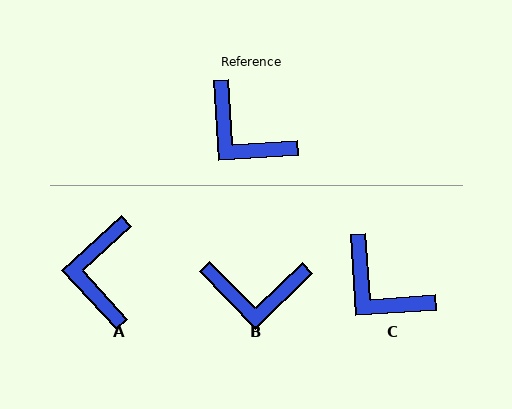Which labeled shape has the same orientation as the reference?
C.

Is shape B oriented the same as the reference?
No, it is off by about 41 degrees.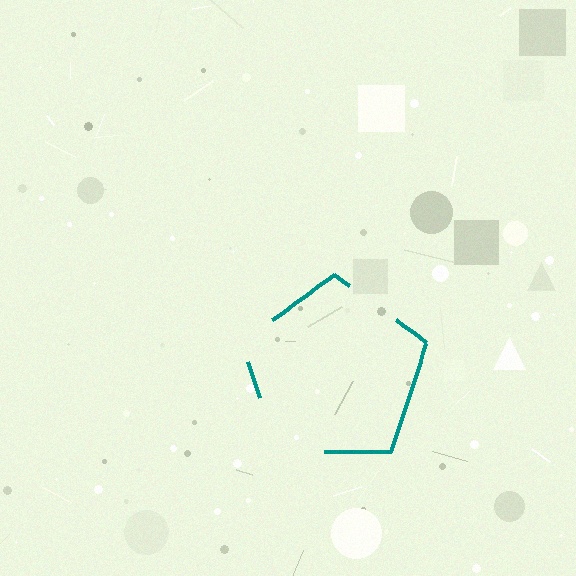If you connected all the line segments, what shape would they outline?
They would outline a pentagon.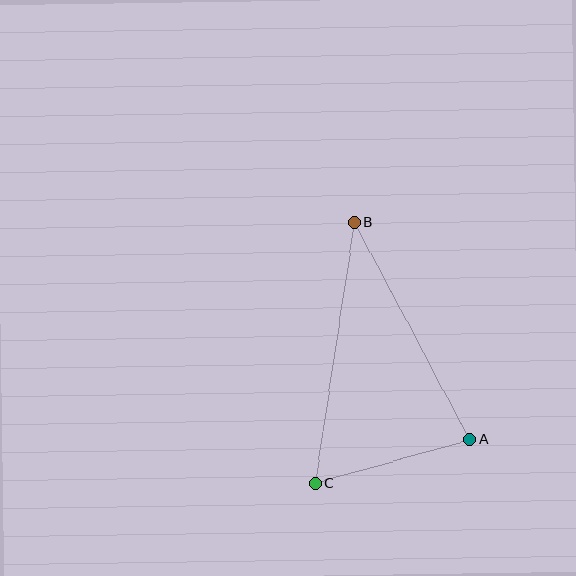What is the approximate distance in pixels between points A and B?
The distance between A and B is approximately 246 pixels.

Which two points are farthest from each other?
Points B and C are farthest from each other.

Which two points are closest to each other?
Points A and C are closest to each other.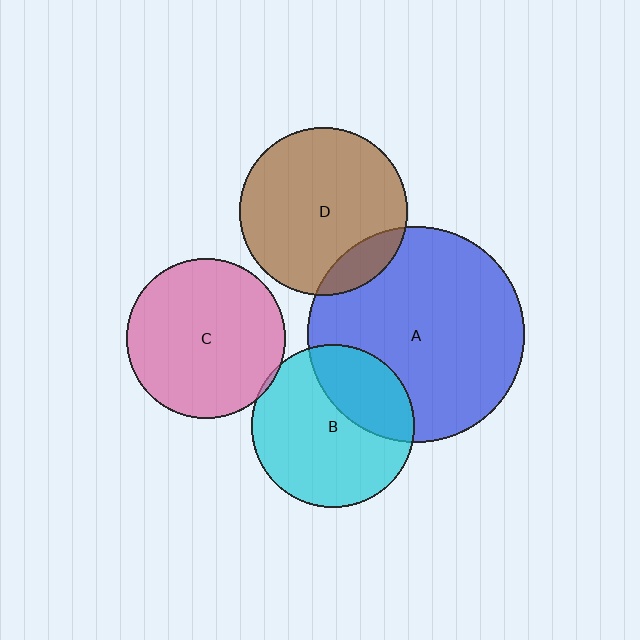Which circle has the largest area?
Circle A (blue).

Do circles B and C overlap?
Yes.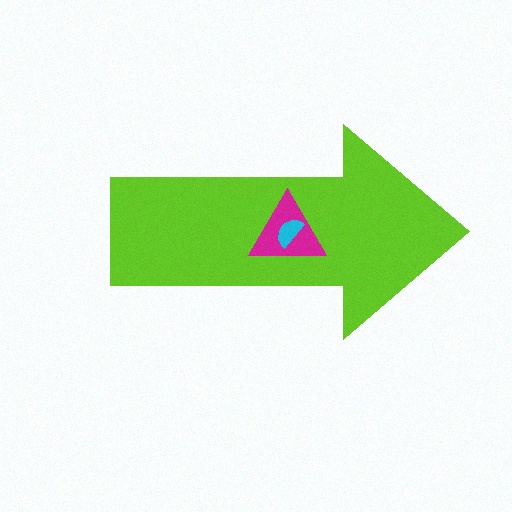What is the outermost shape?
The lime arrow.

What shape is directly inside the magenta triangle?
The cyan semicircle.